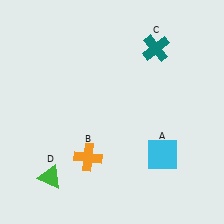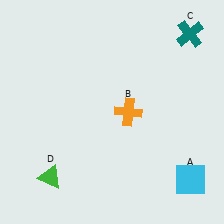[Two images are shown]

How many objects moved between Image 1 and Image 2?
3 objects moved between the two images.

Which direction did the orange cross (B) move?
The orange cross (B) moved up.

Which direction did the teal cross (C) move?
The teal cross (C) moved right.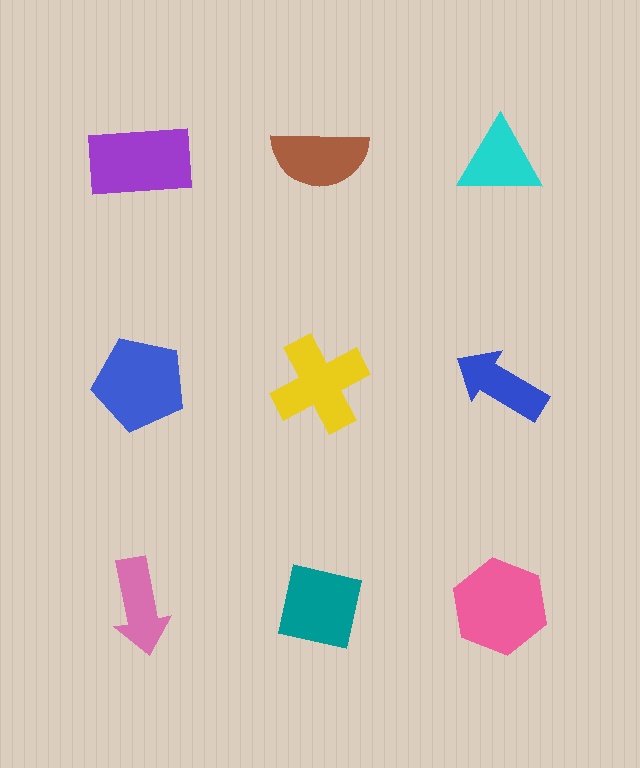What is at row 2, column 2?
A yellow cross.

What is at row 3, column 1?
A pink arrow.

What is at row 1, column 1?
A purple rectangle.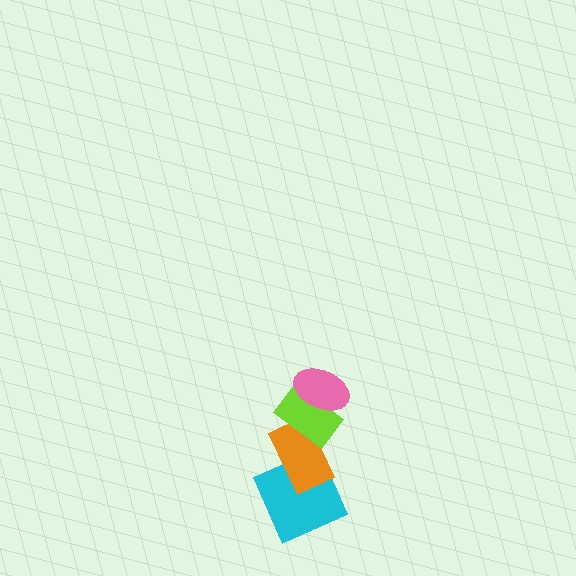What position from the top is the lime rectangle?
The lime rectangle is 2nd from the top.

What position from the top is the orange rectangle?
The orange rectangle is 3rd from the top.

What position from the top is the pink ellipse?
The pink ellipse is 1st from the top.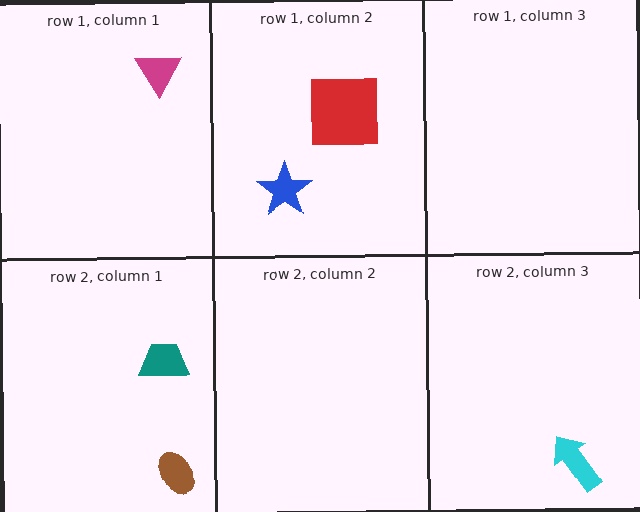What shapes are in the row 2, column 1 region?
The teal trapezoid, the brown ellipse.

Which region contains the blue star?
The row 1, column 2 region.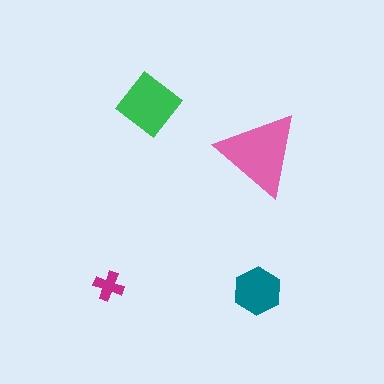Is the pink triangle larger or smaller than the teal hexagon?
Larger.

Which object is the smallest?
The magenta cross.